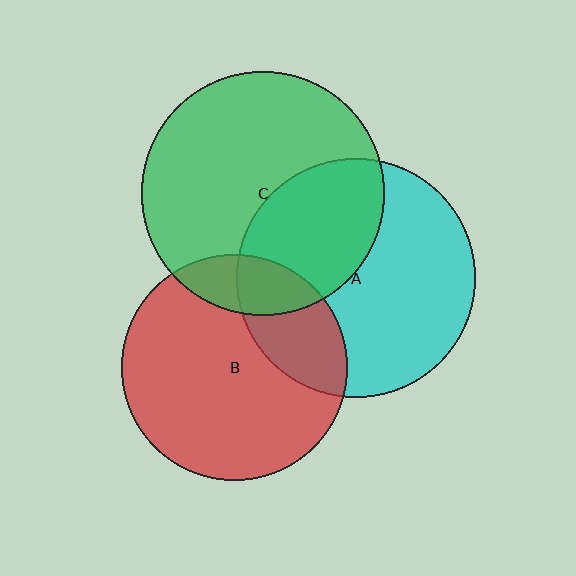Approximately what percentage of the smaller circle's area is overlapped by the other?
Approximately 25%.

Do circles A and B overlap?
Yes.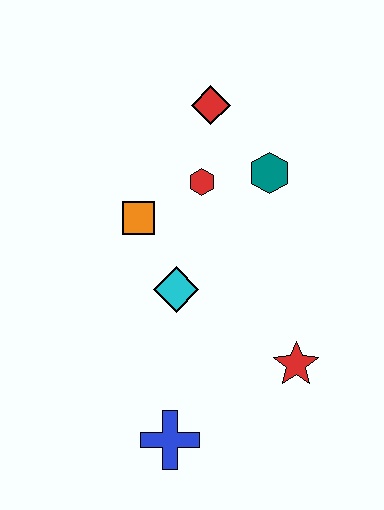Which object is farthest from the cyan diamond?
The red diamond is farthest from the cyan diamond.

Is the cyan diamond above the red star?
Yes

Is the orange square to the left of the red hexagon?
Yes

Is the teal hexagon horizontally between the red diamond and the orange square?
No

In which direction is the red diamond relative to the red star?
The red diamond is above the red star.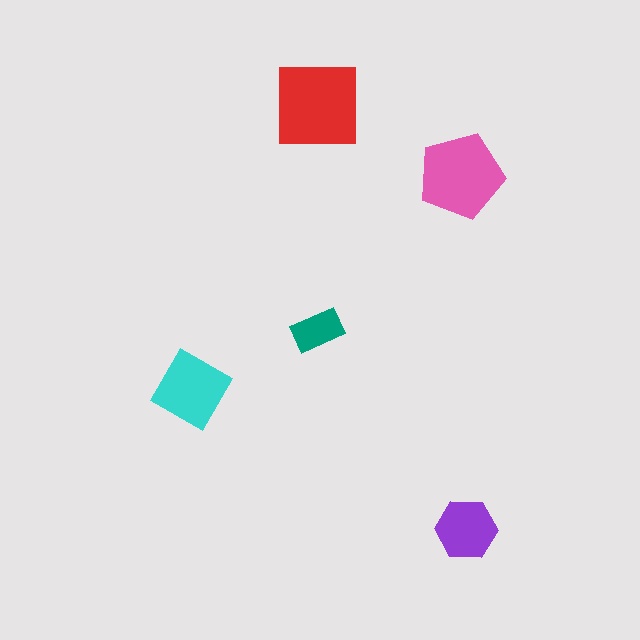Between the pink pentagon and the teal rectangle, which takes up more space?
The pink pentagon.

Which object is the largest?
The red square.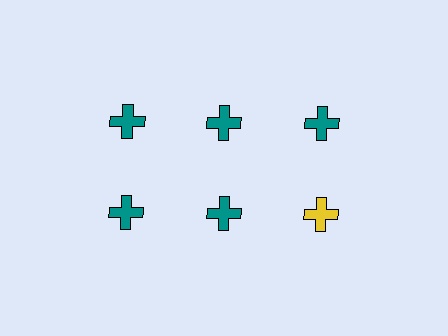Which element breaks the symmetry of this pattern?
The yellow cross in the second row, center column breaks the symmetry. All other shapes are teal crosses.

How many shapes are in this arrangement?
There are 6 shapes arranged in a grid pattern.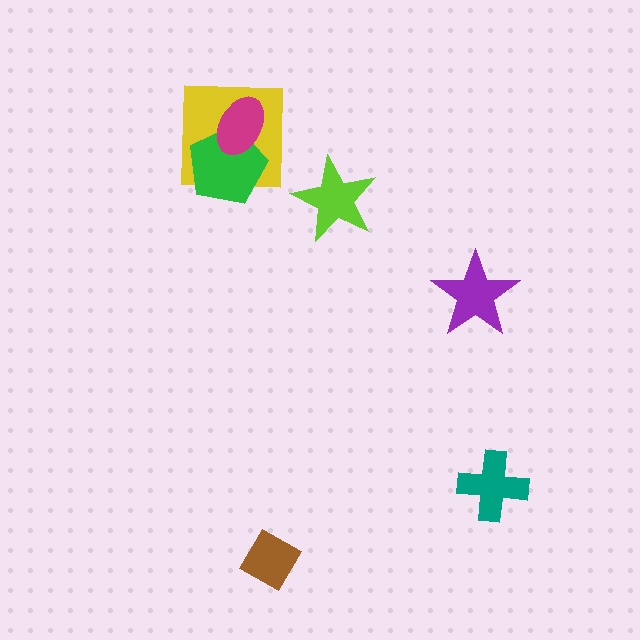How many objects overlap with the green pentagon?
2 objects overlap with the green pentagon.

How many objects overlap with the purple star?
0 objects overlap with the purple star.